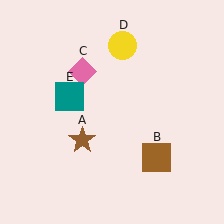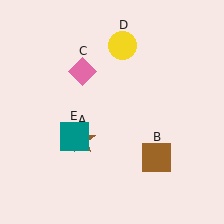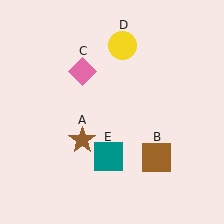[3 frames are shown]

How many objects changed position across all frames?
1 object changed position: teal square (object E).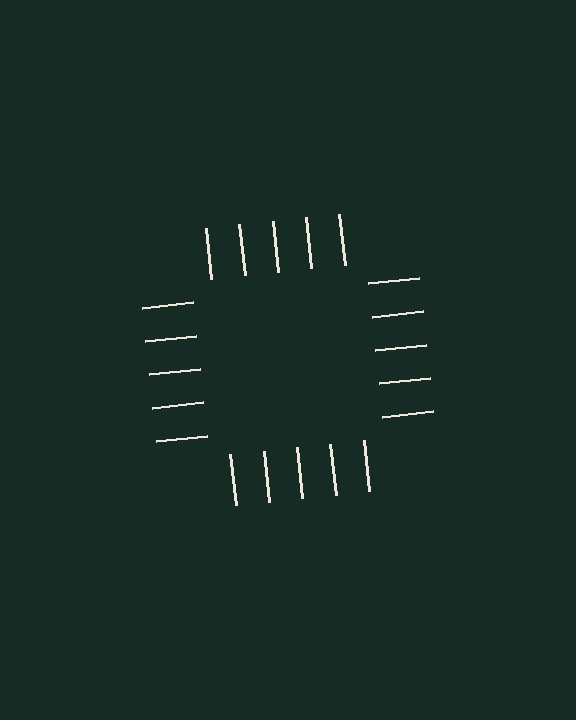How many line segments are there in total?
20 — 5 along each of the 4 edges.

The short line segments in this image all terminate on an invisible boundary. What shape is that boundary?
An illusory square — the line segments terminate on its edges but no continuous stroke is drawn.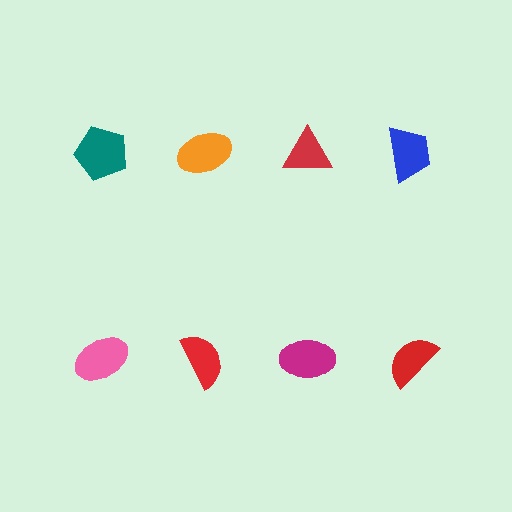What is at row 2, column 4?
A red semicircle.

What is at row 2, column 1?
A pink ellipse.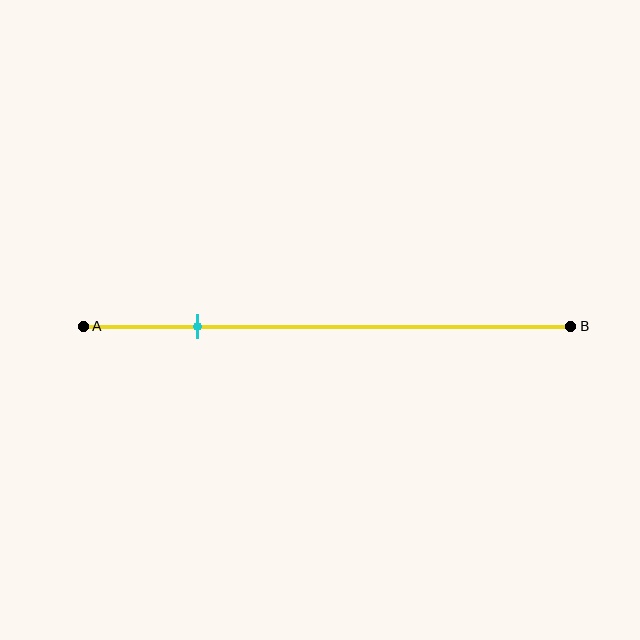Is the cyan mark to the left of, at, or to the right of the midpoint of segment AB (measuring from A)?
The cyan mark is to the left of the midpoint of segment AB.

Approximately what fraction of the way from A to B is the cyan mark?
The cyan mark is approximately 25% of the way from A to B.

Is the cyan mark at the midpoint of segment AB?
No, the mark is at about 25% from A, not at the 50% midpoint.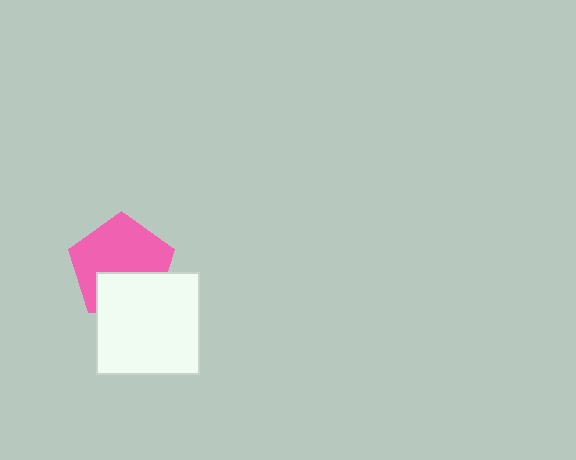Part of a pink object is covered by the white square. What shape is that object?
It is a pentagon.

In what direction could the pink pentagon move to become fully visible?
The pink pentagon could move up. That would shift it out from behind the white square entirely.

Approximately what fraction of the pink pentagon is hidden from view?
Roughly 36% of the pink pentagon is hidden behind the white square.